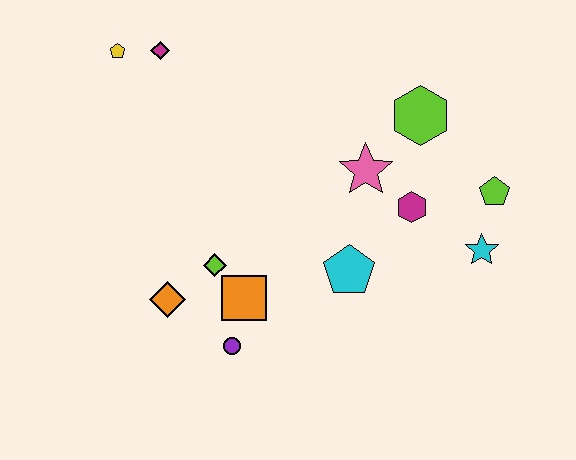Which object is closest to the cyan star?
The lime pentagon is closest to the cyan star.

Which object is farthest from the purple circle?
The yellow pentagon is farthest from the purple circle.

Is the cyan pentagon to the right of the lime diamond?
Yes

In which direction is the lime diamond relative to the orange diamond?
The lime diamond is to the right of the orange diamond.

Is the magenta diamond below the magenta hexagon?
No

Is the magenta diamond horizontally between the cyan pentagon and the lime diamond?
No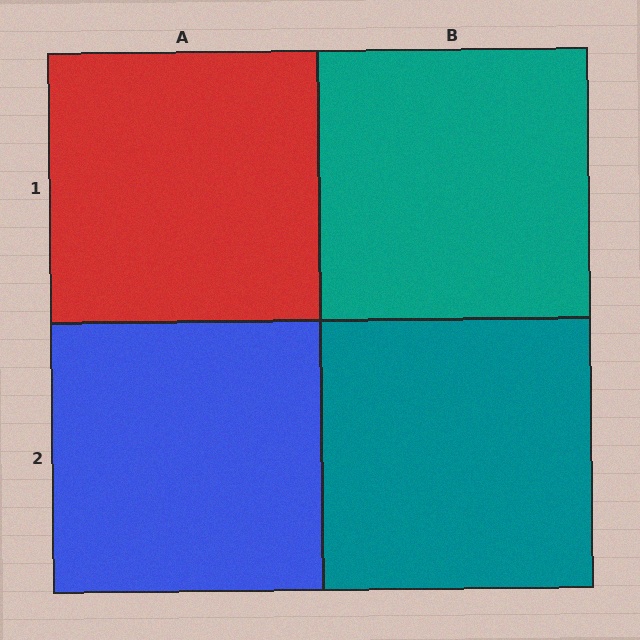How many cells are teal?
2 cells are teal.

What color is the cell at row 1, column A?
Red.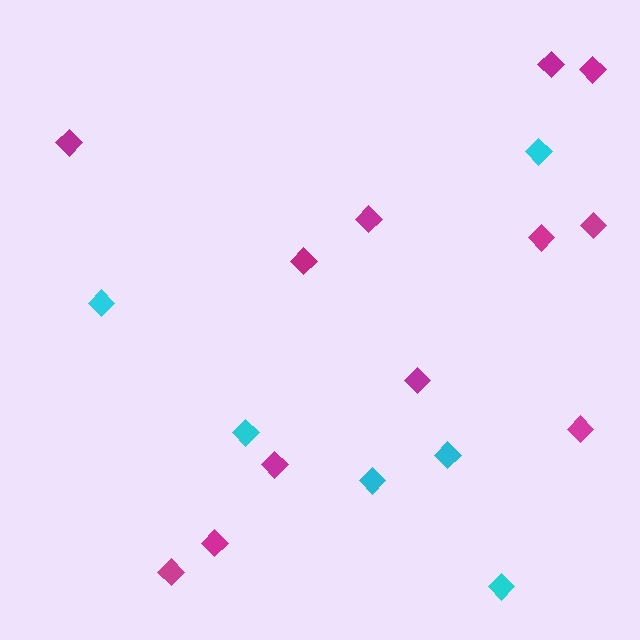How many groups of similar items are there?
There are 2 groups: one group of cyan diamonds (6) and one group of magenta diamonds (12).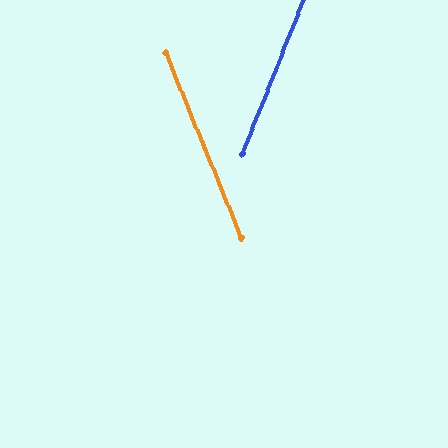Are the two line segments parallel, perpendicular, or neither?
Neither parallel nor perpendicular — they differ by about 44°.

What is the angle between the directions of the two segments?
Approximately 44 degrees.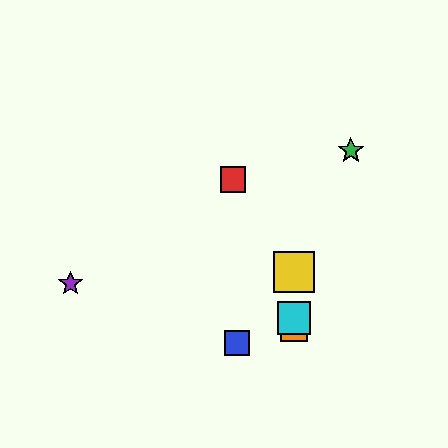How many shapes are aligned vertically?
3 shapes (the yellow square, the orange square, the cyan square) are aligned vertically.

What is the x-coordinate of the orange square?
The orange square is at x≈294.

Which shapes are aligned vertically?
The yellow square, the orange square, the cyan square are aligned vertically.